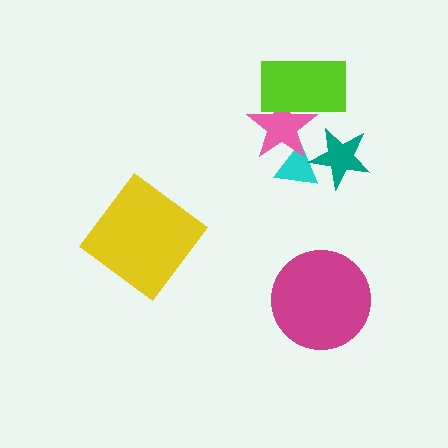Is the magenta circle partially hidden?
No, no other shape covers it.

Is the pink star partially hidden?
Yes, it is partially covered by another shape.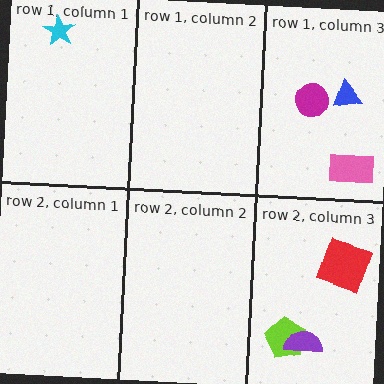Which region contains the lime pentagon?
The row 2, column 3 region.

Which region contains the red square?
The row 2, column 3 region.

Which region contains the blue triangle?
The row 1, column 3 region.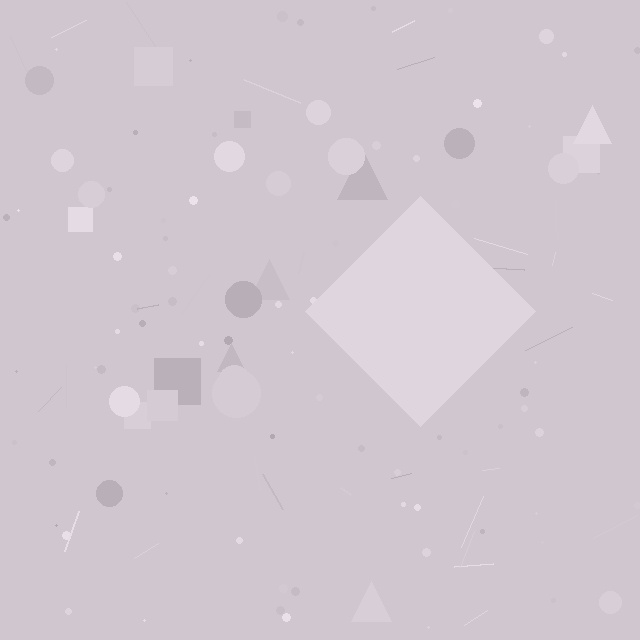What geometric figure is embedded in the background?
A diamond is embedded in the background.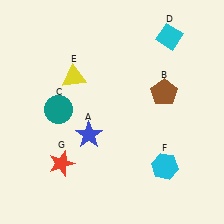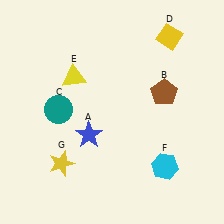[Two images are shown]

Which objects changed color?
D changed from cyan to yellow. G changed from red to yellow.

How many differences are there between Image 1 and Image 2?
There are 2 differences between the two images.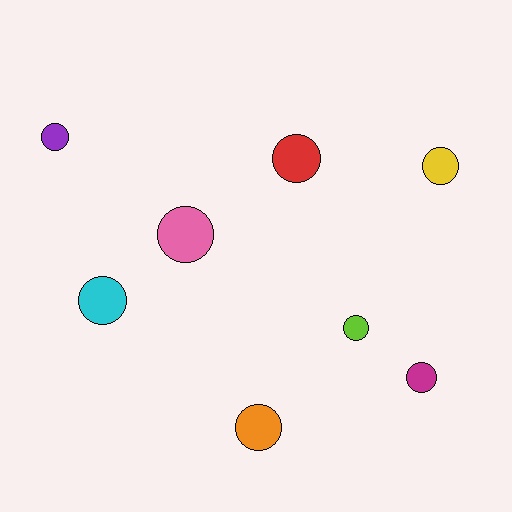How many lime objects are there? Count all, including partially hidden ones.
There is 1 lime object.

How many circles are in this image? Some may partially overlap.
There are 8 circles.